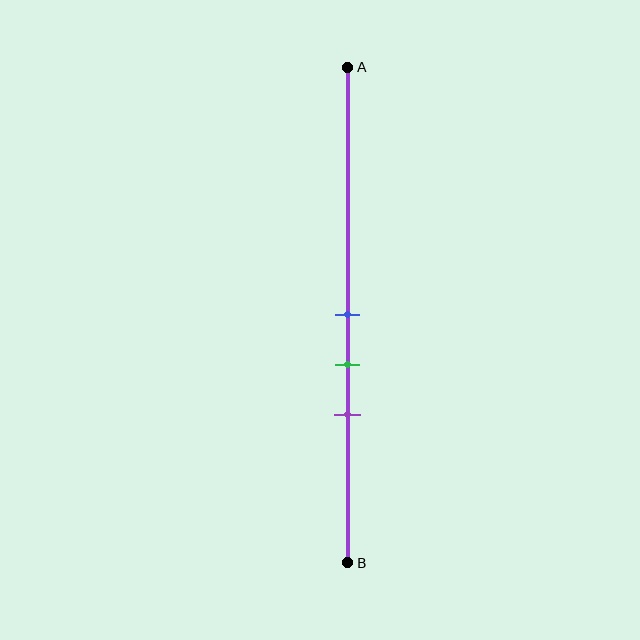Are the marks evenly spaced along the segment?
Yes, the marks are approximately evenly spaced.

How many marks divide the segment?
There are 3 marks dividing the segment.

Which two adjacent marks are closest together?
The blue and green marks are the closest adjacent pair.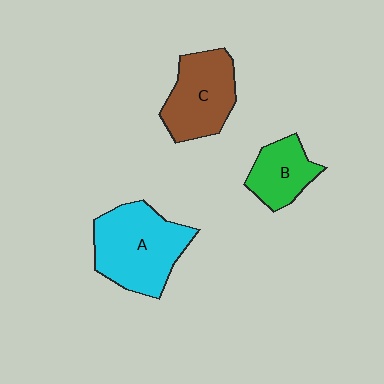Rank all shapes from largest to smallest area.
From largest to smallest: A (cyan), C (brown), B (green).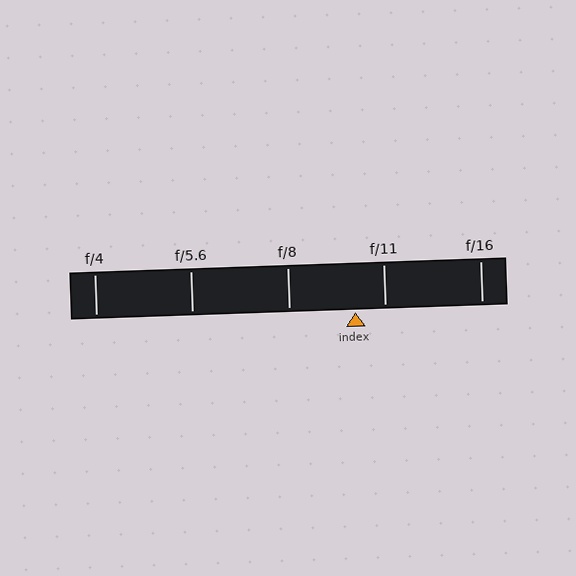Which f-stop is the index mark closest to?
The index mark is closest to f/11.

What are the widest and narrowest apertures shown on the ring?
The widest aperture shown is f/4 and the narrowest is f/16.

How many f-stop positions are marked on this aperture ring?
There are 5 f-stop positions marked.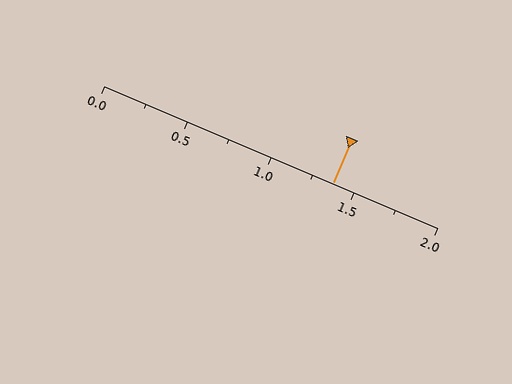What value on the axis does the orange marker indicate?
The marker indicates approximately 1.38.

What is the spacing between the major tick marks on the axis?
The major ticks are spaced 0.5 apart.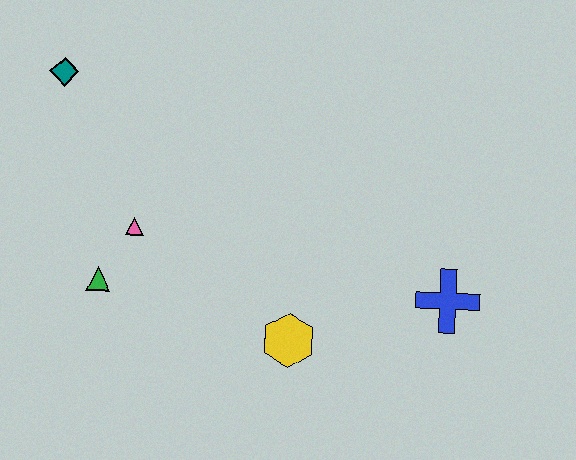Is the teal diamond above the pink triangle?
Yes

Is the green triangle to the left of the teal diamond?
No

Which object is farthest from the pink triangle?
The blue cross is farthest from the pink triangle.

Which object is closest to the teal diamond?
The pink triangle is closest to the teal diamond.